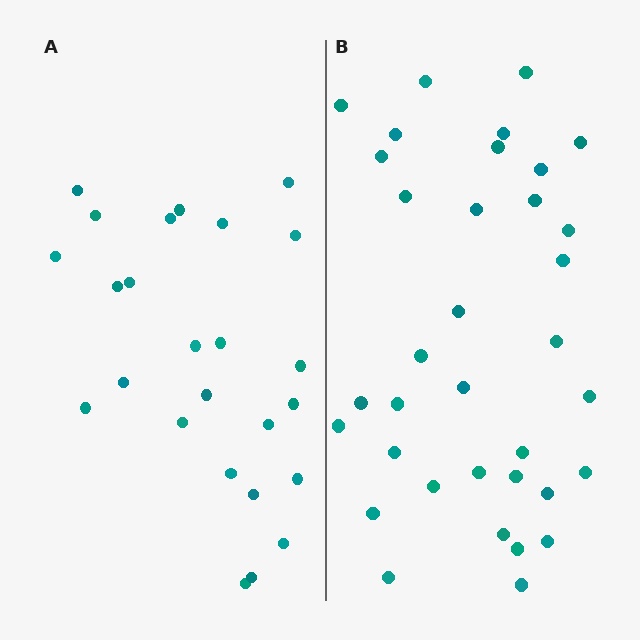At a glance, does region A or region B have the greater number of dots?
Region B (the right region) has more dots.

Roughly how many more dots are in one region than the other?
Region B has roughly 10 or so more dots than region A.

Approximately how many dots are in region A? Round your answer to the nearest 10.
About 20 dots. (The exact count is 25, which rounds to 20.)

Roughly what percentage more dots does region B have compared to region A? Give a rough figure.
About 40% more.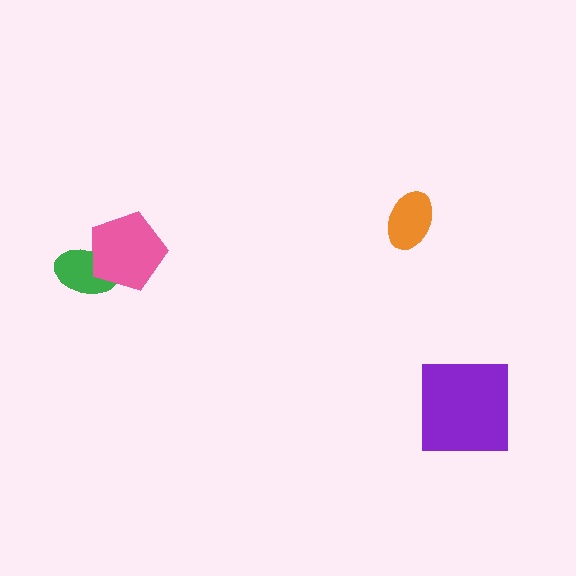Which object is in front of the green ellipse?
The pink pentagon is in front of the green ellipse.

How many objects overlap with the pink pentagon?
1 object overlaps with the pink pentagon.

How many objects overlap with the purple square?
0 objects overlap with the purple square.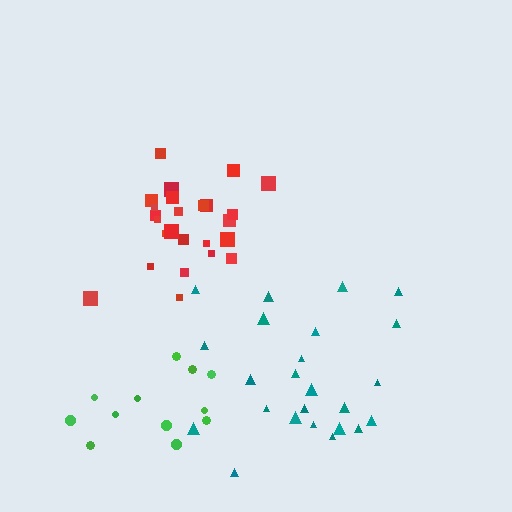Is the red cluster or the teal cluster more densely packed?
Red.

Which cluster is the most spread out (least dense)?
Green.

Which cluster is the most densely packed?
Red.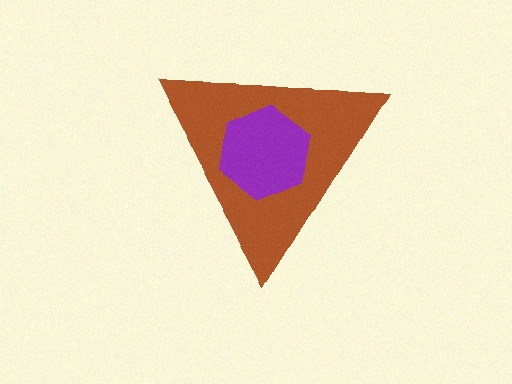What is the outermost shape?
The brown triangle.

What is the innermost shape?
The purple hexagon.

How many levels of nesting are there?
2.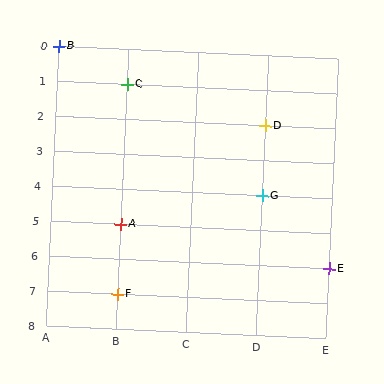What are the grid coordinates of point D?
Point D is at grid coordinates (D, 2).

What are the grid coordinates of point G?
Point G is at grid coordinates (D, 4).